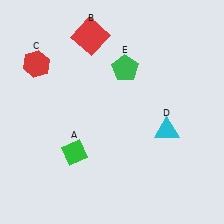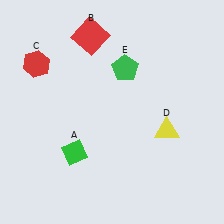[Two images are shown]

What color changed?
The triangle (D) changed from cyan in Image 1 to yellow in Image 2.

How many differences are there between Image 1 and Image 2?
There is 1 difference between the two images.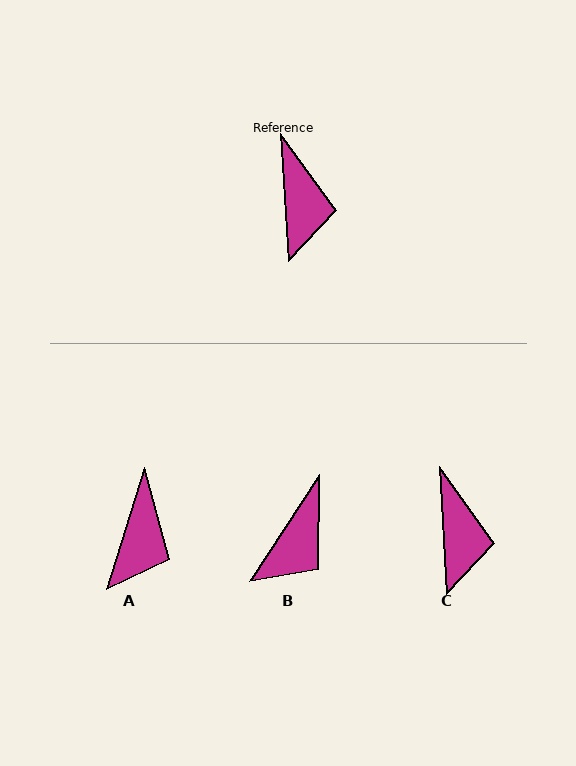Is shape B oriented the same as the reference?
No, it is off by about 37 degrees.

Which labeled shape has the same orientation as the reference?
C.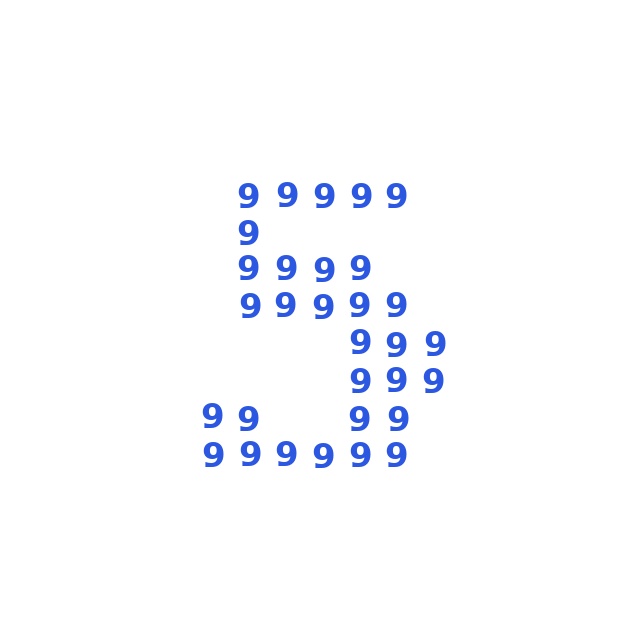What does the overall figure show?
The overall figure shows the digit 5.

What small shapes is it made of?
It is made of small digit 9's.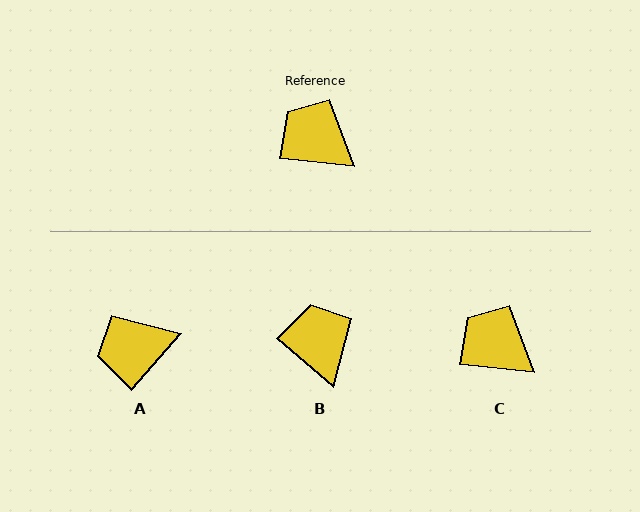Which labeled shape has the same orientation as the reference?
C.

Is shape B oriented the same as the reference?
No, it is off by about 35 degrees.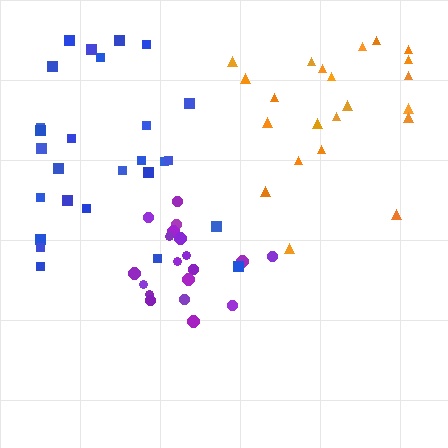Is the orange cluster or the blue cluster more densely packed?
Orange.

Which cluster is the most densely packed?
Purple.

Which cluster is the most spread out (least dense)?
Blue.